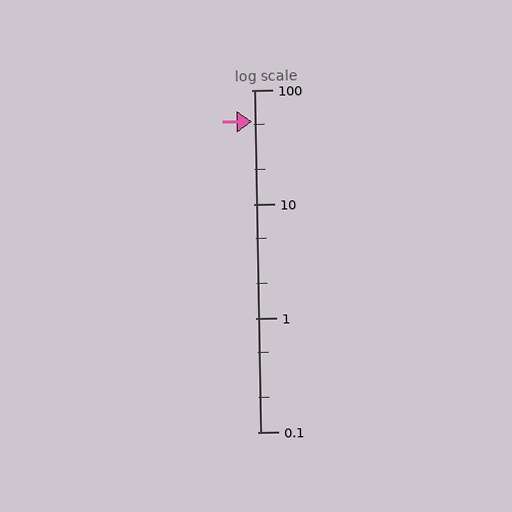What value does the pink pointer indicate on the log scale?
The pointer indicates approximately 53.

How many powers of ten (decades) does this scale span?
The scale spans 3 decades, from 0.1 to 100.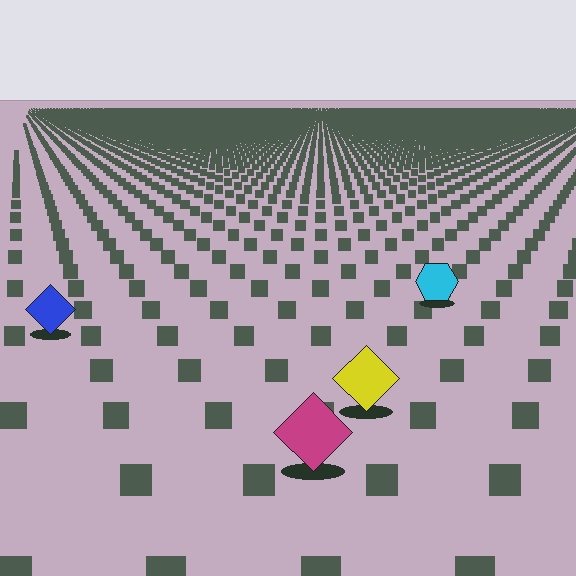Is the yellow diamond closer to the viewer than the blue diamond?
Yes. The yellow diamond is closer — you can tell from the texture gradient: the ground texture is coarser near it.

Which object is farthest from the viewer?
The cyan hexagon is farthest from the viewer. It appears smaller and the ground texture around it is denser.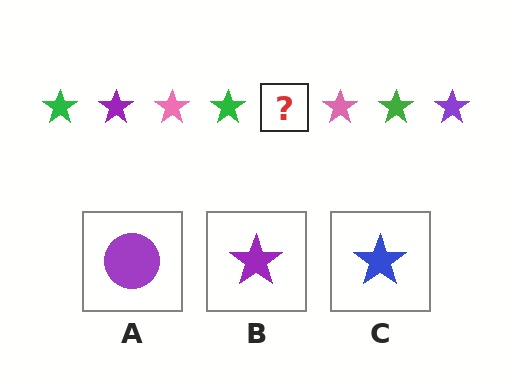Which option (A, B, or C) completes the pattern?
B.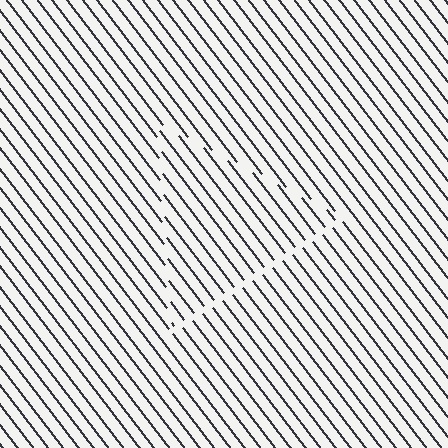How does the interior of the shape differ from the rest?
The interior of the shape contains the same grating, shifted by half a period — the contour is defined by the phase discontinuity where line-ends from the inner and outer gratings abut.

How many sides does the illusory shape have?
3 sides — the line-ends trace a triangle.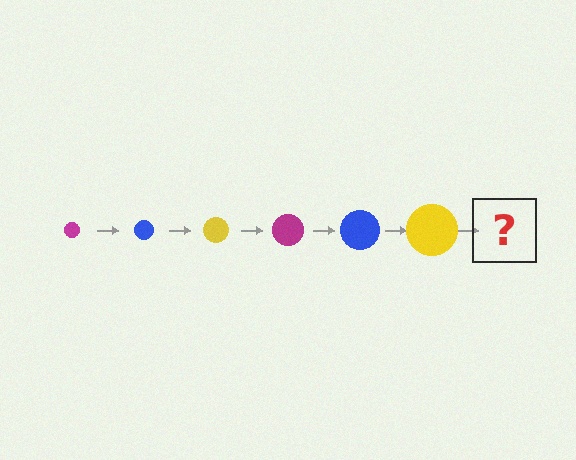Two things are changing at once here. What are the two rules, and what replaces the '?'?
The two rules are that the circle grows larger each step and the color cycles through magenta, blue, and yellow. The '?' should be a magenta circle, larger than the previous one.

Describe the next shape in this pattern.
It should be a magenta circle, larger than the previous one.